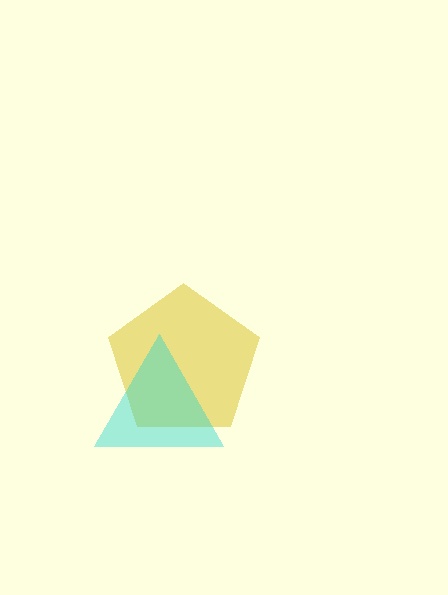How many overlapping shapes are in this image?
There are 2 overlapping shapes in the image.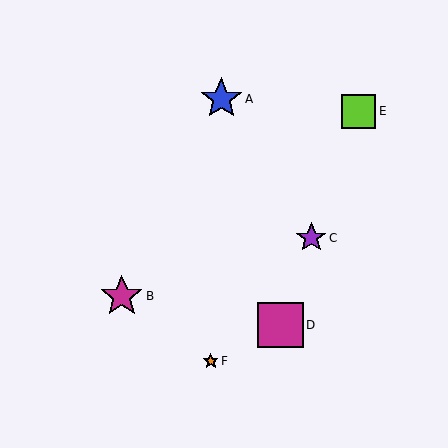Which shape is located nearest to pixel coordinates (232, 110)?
The blue star (labeled A) at (221, 99) is nearest to that location.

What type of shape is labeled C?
Shape C is a purple star.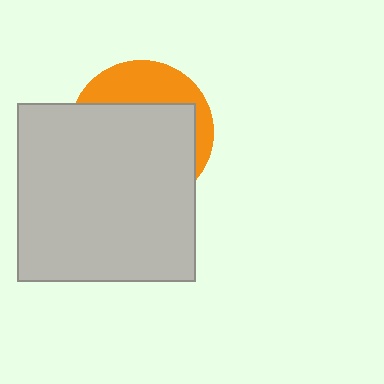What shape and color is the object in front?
The object in front is a light gray square.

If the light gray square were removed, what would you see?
You would see the complete orange circle.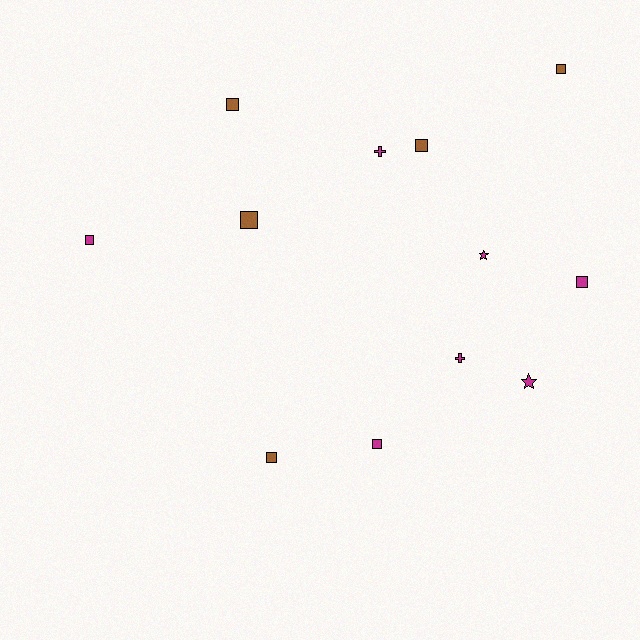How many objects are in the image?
There are 12 objects.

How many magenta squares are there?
There are 3 magenta squares.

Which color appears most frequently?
Magenta, with 7 objects.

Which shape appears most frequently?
Square, with 8 objects.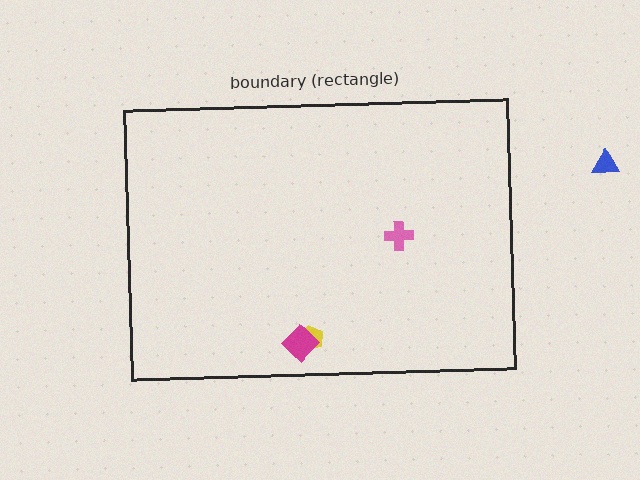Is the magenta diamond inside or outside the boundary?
Inside.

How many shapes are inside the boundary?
3 inside, 1 outside.